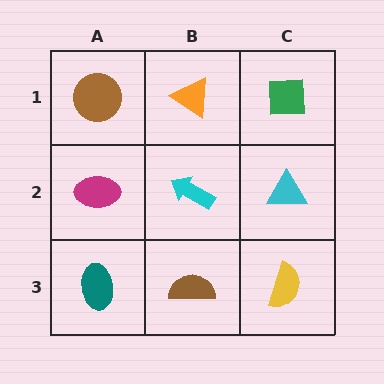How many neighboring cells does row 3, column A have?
2.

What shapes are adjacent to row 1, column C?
A cyan triangle (row 2, column C), an orange triangle (row 1, column B).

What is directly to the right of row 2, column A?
A cyan arrow.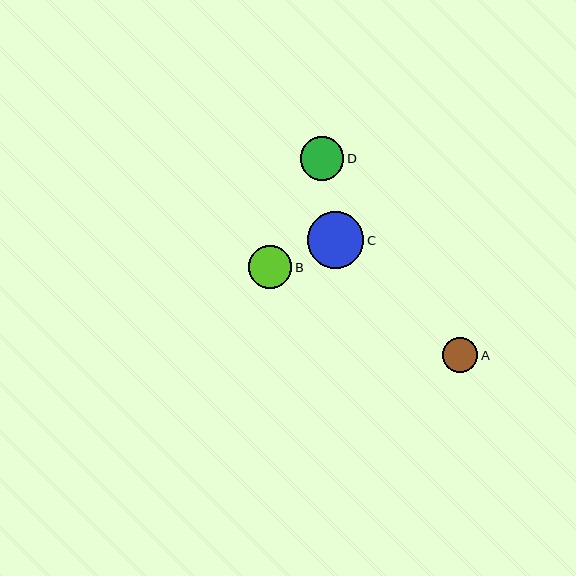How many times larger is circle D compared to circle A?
Circle D is approximately 1.2 times the size of circle A.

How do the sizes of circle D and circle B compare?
Circle D and circle B are approximately the same size.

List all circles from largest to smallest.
From largest to smallest: C, D, B, A.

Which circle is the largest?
Circle C is the largest with a size of approximately 56 pixels.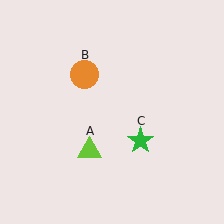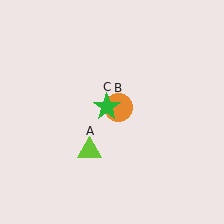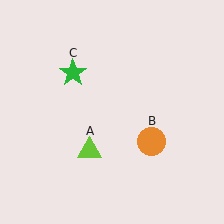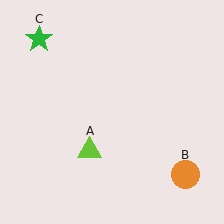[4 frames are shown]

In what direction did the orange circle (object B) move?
The orange circle (object B) moved down and to the right.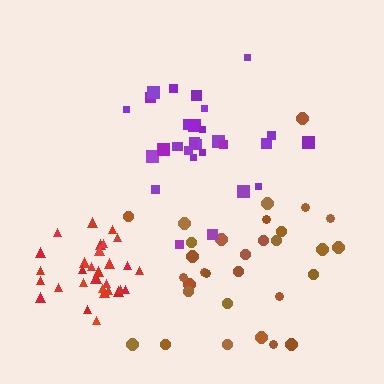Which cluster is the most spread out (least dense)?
Brown.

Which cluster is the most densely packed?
Red.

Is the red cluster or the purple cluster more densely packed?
Red.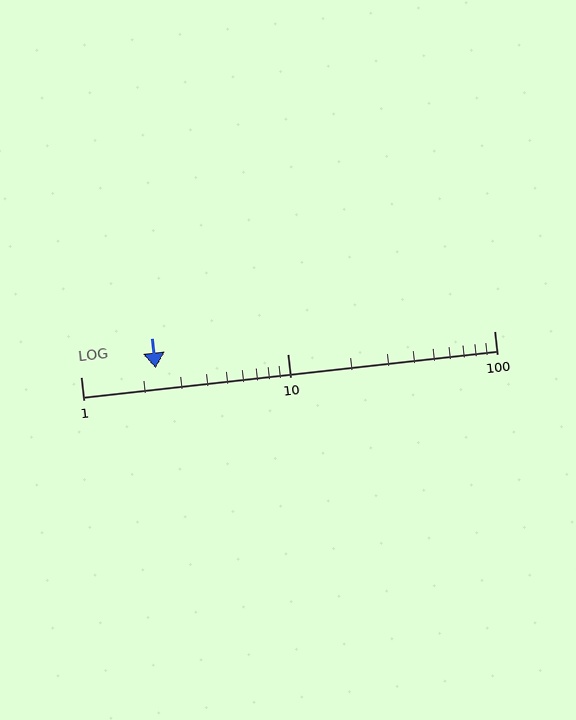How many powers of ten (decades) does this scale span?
The scale spans 2 decades, from 1 to 100.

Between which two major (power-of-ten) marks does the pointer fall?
The pointer is between 1 and 10.